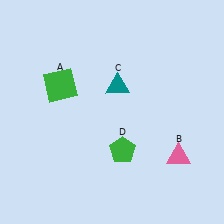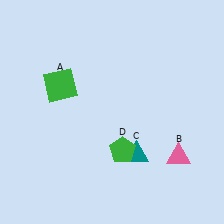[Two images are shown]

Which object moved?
The teal triangle (C) moved down.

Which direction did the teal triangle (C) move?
The teal triangle (C) moved down.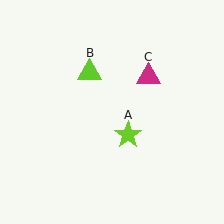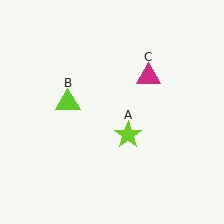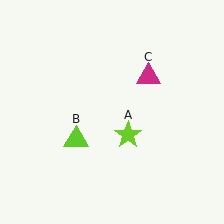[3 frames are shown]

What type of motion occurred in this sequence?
The lime triangle (object B) rotated counterclockwise around the center of the scene.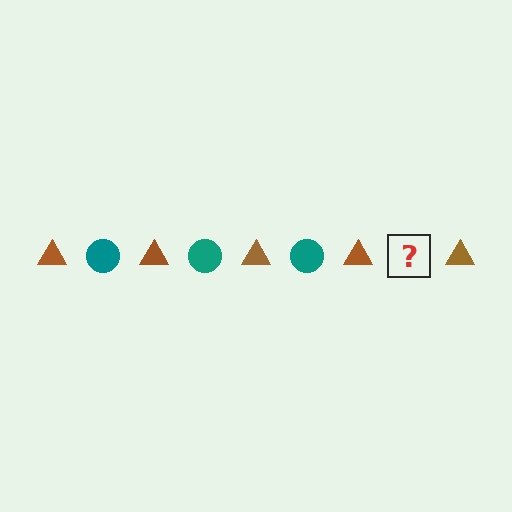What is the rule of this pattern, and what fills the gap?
The rule is that the pattern alternates between brown triangle and teal circle. The gap should be filled with a teal circle.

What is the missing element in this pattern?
The missing element is a teal circle.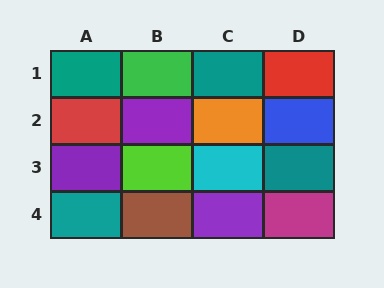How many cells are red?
2 cells are red.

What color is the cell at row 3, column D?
Teal.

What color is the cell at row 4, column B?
Brown.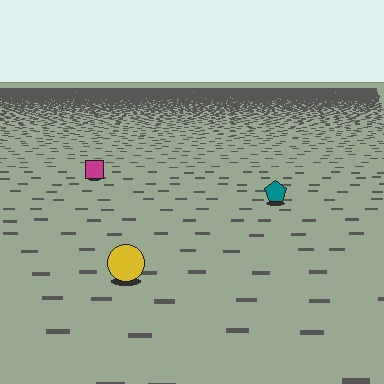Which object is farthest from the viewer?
The magenta square is farthest from the viewer. It appears smaller and the ground texture around it is denser.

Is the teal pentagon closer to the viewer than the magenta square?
Yes. The teal pentagon is closer — you can tell from the texture gradient: the ground texture is coarser near it.